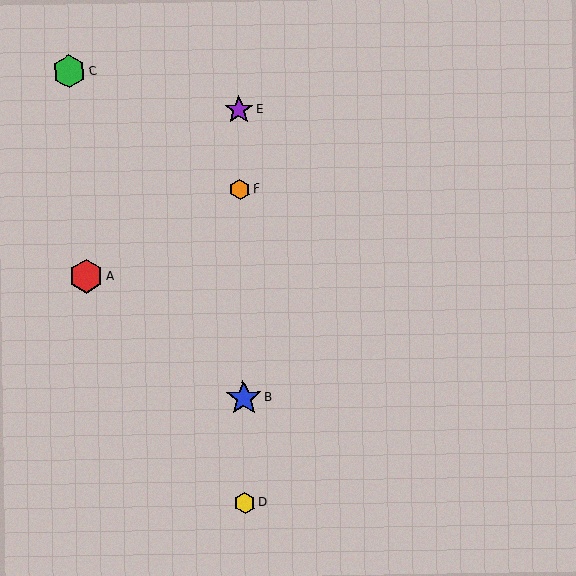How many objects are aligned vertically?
4 objects (B, D, E, F) are aligned vertically.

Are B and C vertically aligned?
No, B is at x≈244 and C is at x≈69.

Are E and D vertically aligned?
Yes, both are at x≈239.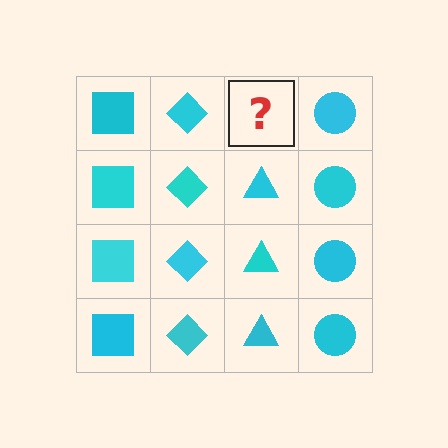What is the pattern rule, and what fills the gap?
The rule is that each column has a consistent shape. The gap should be filled with a cyan triangle.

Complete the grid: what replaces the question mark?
The question mark should be replaced with a cyan triangle.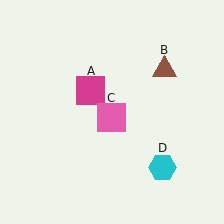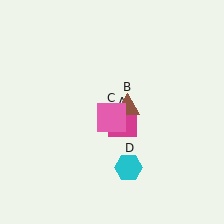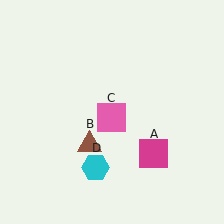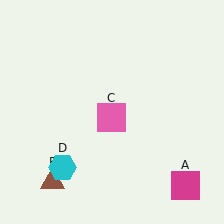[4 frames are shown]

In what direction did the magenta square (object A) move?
The magenta square (object A) moved down and to the right.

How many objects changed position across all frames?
3 objects changed position: magenta square (object A), brown triangle (object B), cyan hexagon (object D).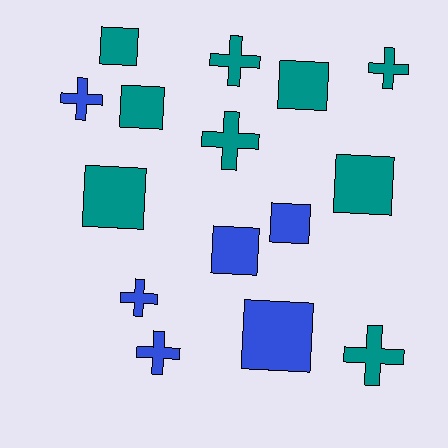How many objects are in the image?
There are 15 objects.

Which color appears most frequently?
Teal, with 9 objects.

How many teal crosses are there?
There are 4 teal crosses.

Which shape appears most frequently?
Square, with 8 objects.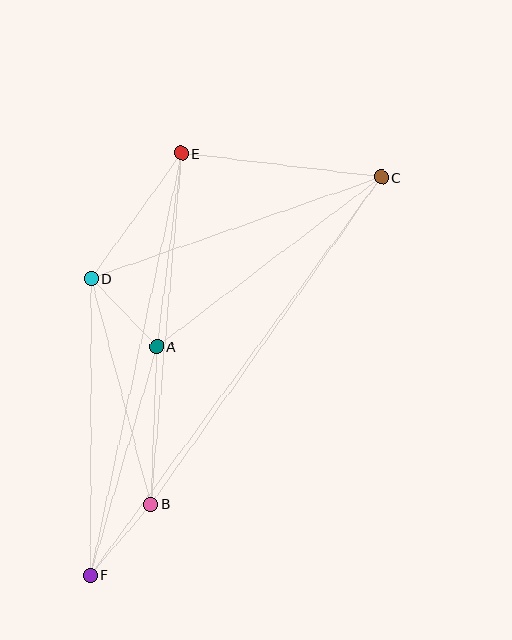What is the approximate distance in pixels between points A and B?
The distance between A and B is approximately 158 pixels.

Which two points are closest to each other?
Points B and F are closest to each other.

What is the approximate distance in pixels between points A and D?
The distance between A and D is approximately 95 pixels.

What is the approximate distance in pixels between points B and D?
The distance between B and D is approximately 234 pixels.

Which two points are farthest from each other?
Points C and F are farthest from each other.